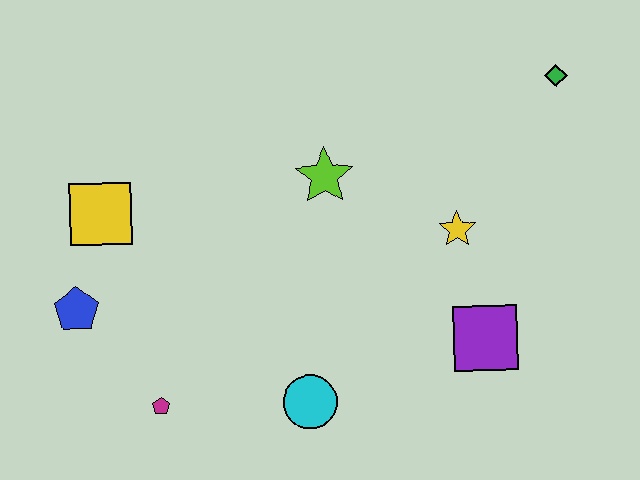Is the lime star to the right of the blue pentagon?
Yes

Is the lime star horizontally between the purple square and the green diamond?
No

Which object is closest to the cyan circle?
The magenta pentagon is closest to the cyan circle.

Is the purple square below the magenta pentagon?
No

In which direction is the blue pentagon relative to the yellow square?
The blue pentagon is below the yellow square.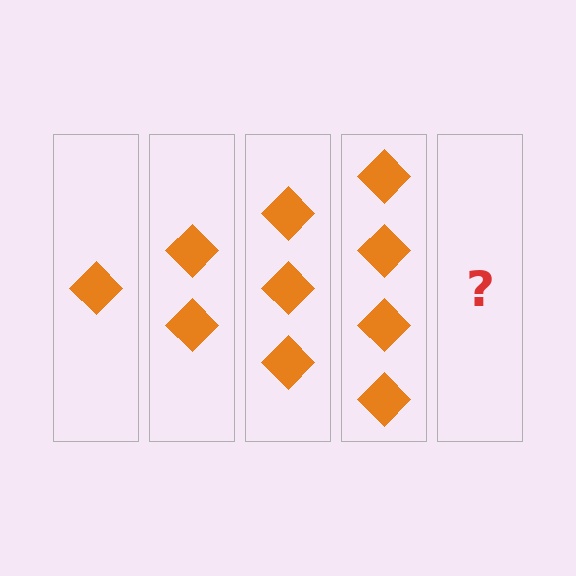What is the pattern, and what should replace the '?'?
The pattern is that each step adds one more diamond. The '?' should be 5 diamonds.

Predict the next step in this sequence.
The next step is 5 diamonds.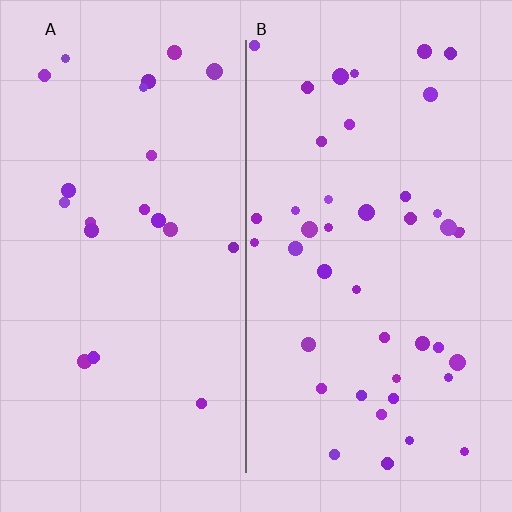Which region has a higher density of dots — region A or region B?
B (the right).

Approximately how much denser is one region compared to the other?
Approximately 2.0× — region B over region A.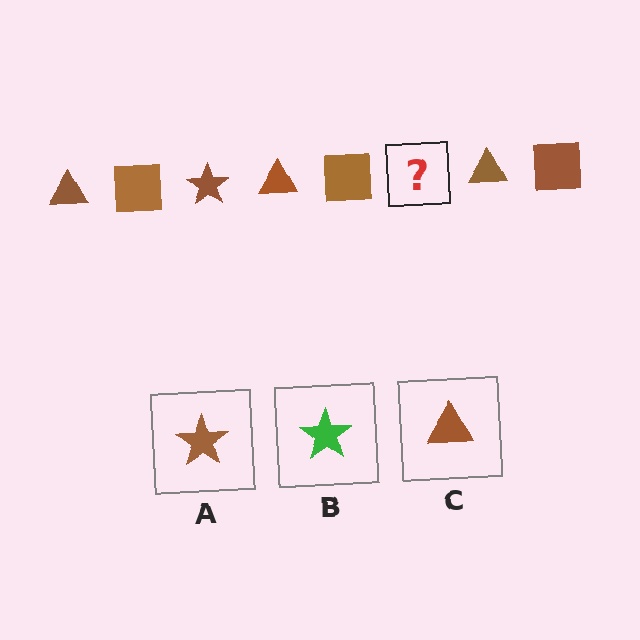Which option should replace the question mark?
Option A.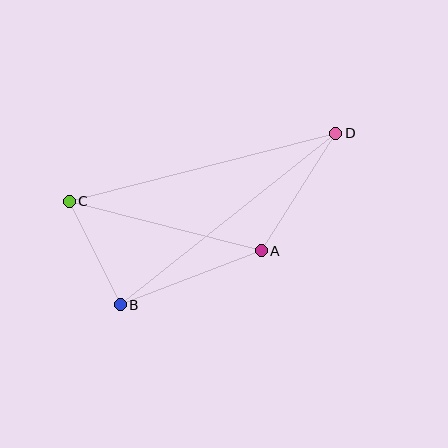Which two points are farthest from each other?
Points C and D are farthest from each other.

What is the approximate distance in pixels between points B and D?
The distance between B and D is approximately 275 pixels.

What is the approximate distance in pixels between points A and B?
The distance between A and B is approximately 151 pixels.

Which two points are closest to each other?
Points B and C are closest to each other.